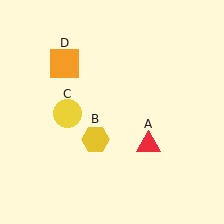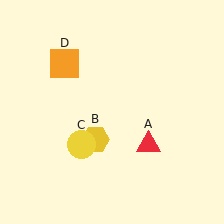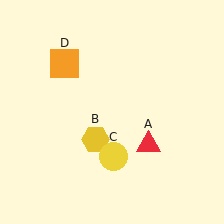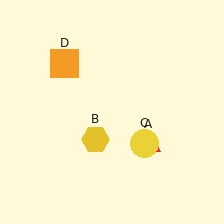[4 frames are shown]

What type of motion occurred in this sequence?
The yellow circle (object C) rotated counterclockwise around the center of the scene.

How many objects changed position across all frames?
1 object changed position: yellow circle (object C).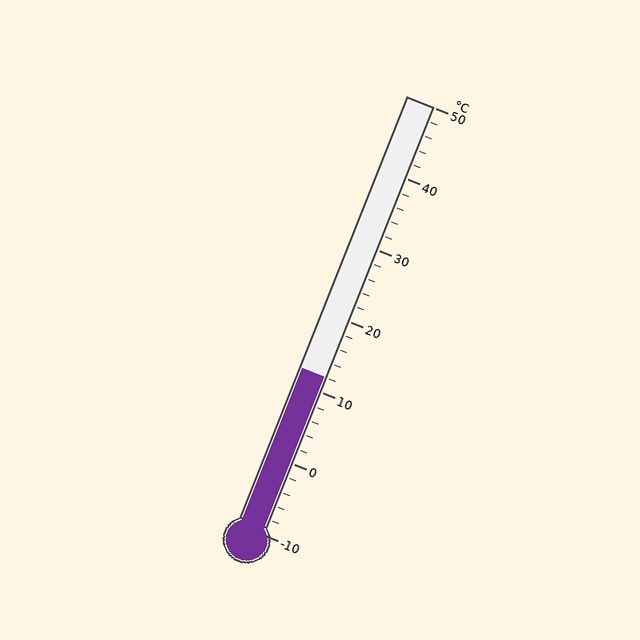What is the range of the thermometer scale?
The thermometer scale ranges from -10°C to 50°C.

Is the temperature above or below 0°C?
The temperature is above 0°C.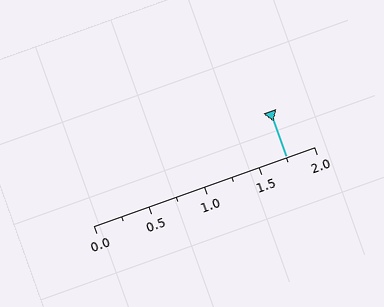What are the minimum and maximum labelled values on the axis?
The axis runs from 0.0 to 2.0.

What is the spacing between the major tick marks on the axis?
The major ticks are spaced 0.5 apart.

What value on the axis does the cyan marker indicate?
The marker indicates approximately 1.75.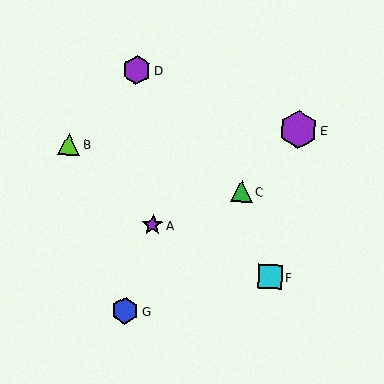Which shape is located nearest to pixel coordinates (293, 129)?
The purple hexagon (labeled E) at (299, 130) is nearest to that location.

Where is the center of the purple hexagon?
The center of the purple hexagon is at (299, 130).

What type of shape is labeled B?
Shape B is a lime triangle.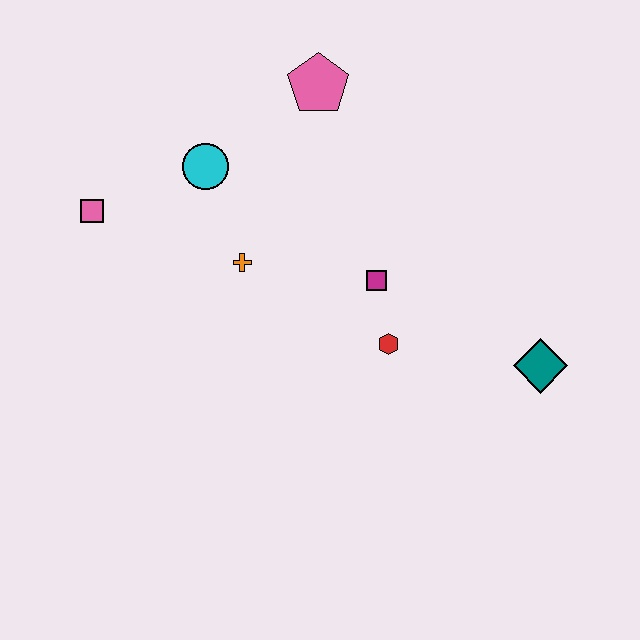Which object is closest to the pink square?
The cyan circle is closest to the pink square.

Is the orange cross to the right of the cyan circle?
Yes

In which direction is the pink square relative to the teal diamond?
The pink square is to the left of the teal diamond.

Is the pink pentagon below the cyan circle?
No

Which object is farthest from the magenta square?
The pink square is farthest from the magenta square.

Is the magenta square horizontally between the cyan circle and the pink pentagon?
No